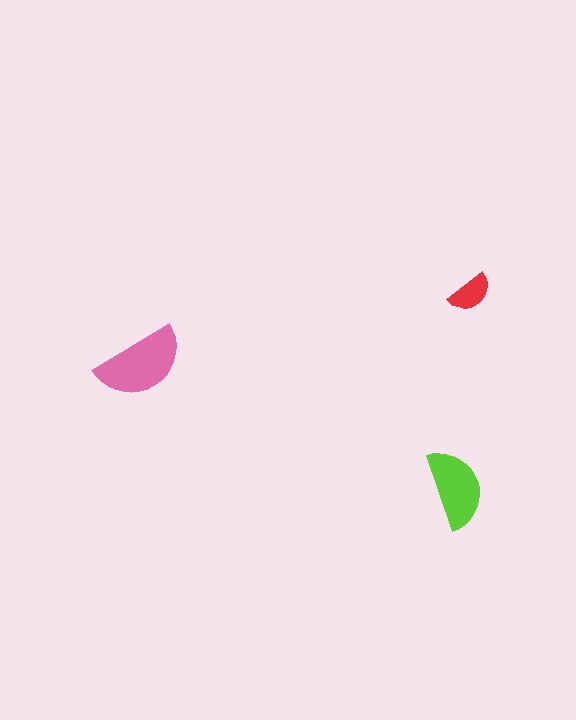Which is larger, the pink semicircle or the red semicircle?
The pink one.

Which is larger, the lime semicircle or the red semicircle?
The lime one.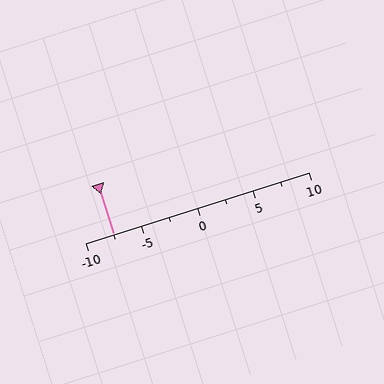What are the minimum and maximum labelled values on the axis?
The axis runs from -10 to 10.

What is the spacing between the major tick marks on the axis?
The major ticks are spaced 5 apart.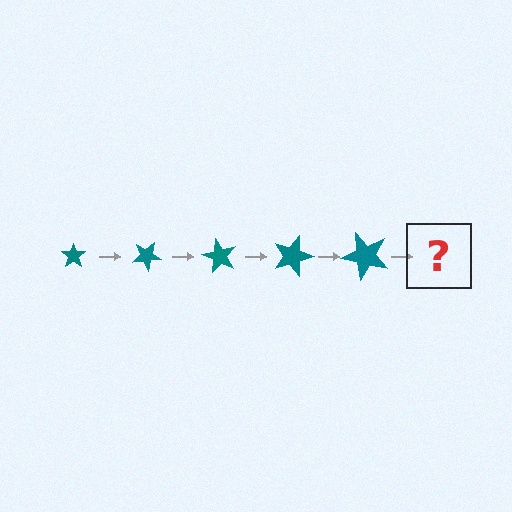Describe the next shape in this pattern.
It should be a star, larger than the previous one and rotated 150 degrees from the start.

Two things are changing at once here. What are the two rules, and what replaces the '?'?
The two rules are that the star grows larger each step and it rotates 30 degrees each step. The '?' should be a star, larger than the previous one and rotated 150 degrees from the start.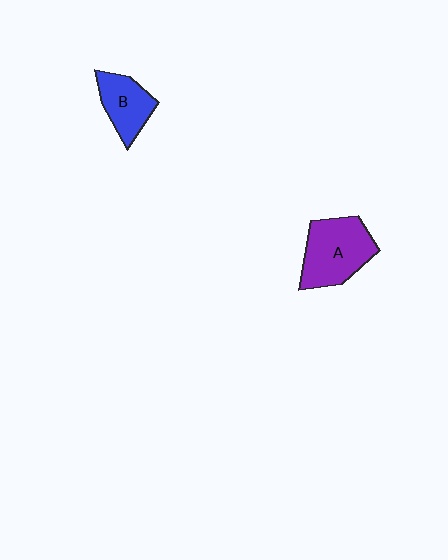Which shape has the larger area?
Shape A (purple).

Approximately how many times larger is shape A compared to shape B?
Approximately 1.5 times.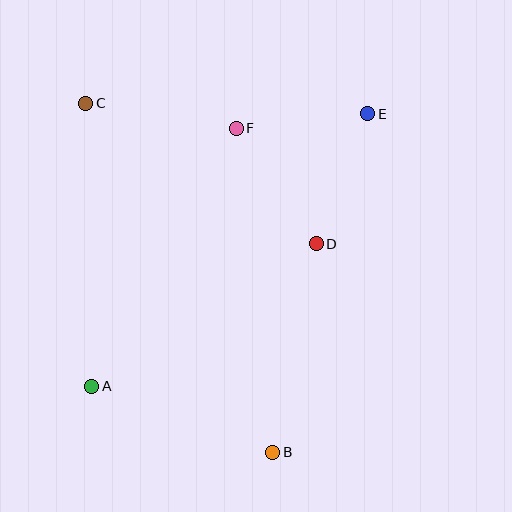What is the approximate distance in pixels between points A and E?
The distance between A and E is approximately 388 pixels.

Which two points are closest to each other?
Points E and F are closest to each other.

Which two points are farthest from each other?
Points B and C are farthest from each other.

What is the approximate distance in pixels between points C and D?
The distance between C and D is approximately 270 pixels.